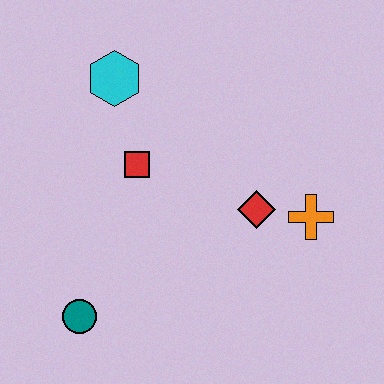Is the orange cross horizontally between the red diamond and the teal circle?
No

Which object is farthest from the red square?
The orange cross is farthest from the red square.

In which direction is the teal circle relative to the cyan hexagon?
The teal circle is below the cyan hexagon.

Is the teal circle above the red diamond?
No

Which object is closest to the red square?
The cyan hexagon is closest to the red square.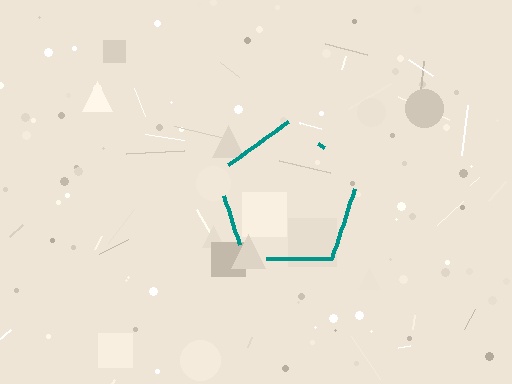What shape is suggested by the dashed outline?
The dashed outline suggests a pentagon.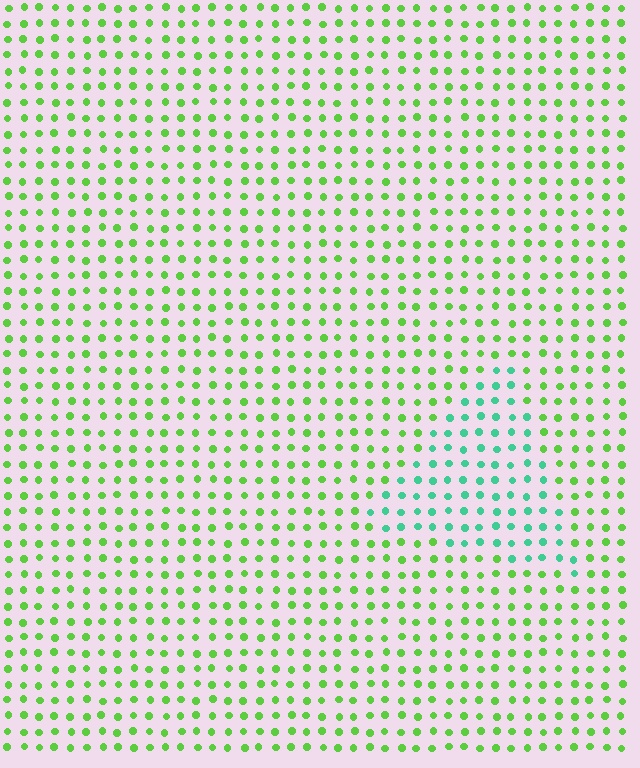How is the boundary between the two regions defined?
The boundary is defined purely by a slight shift in hue (about 47 degrees). Spacing, size, and orientation are identical on both sides.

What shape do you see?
I see a triangle.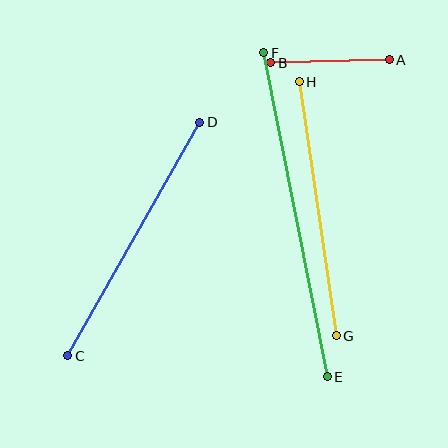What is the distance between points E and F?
The distance is approximately 330 pixels.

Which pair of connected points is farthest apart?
Points E and F are farthest apart.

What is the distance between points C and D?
The distance is approximately 268 pixels.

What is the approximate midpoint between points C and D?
The midpoint is at approximately (134, 239) pixels.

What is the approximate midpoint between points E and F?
The midpoint is at approximately (296, 215) pixels.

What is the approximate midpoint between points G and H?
The midpoint is at approximately (318, 209) pixels.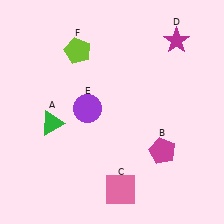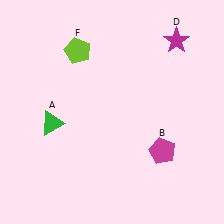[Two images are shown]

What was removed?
The purple circle (E), the pink square (C) were removed in Image 2.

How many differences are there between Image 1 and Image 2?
There are 2 differences between the two images.